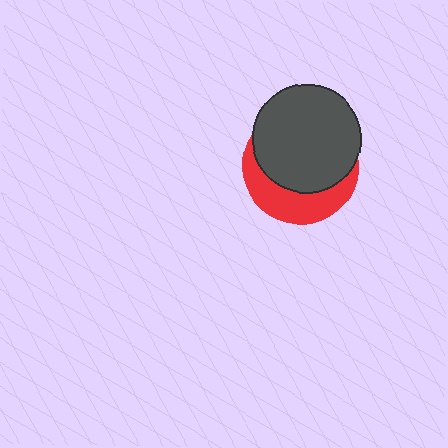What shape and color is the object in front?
The object in front is a dark gray circle.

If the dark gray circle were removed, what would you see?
You would see the complete red circle.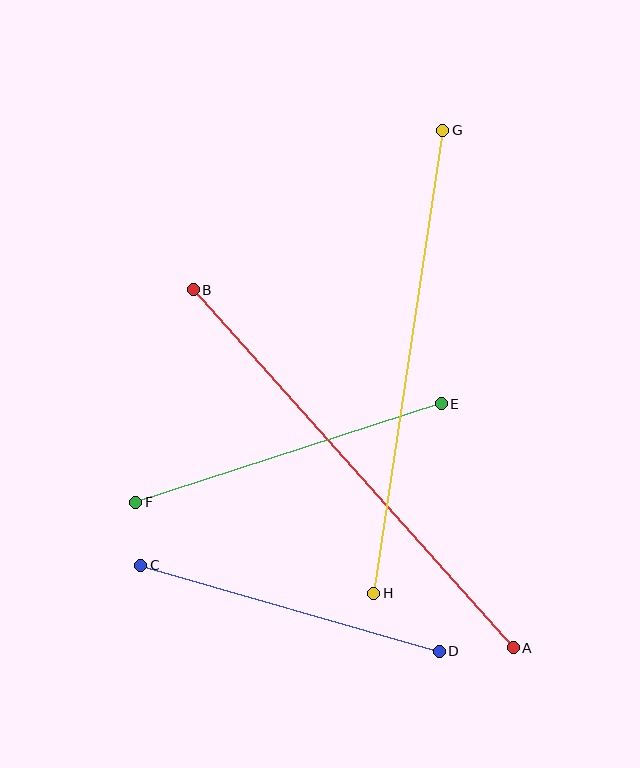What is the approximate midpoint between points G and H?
The midpoint is at approximately (408, 362) pixels.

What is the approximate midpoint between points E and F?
The midpoint is at approximately (288, 453) pixels.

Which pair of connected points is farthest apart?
Points A and B are farthest apart.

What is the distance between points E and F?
The distance is approximately 321 pixels.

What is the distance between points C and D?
The distance is approximately 311 pixels.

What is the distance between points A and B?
The distance is approximately 480 pixels.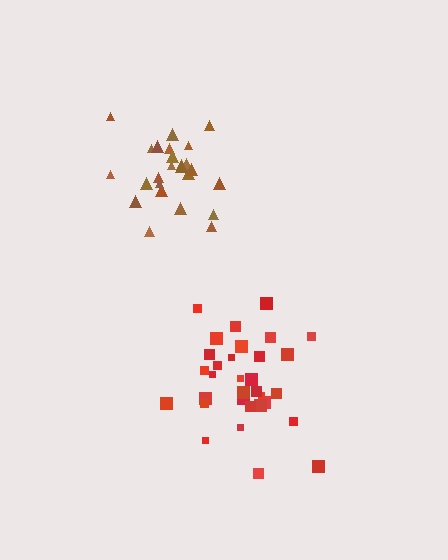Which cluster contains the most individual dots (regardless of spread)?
Red (32).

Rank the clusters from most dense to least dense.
red, brown.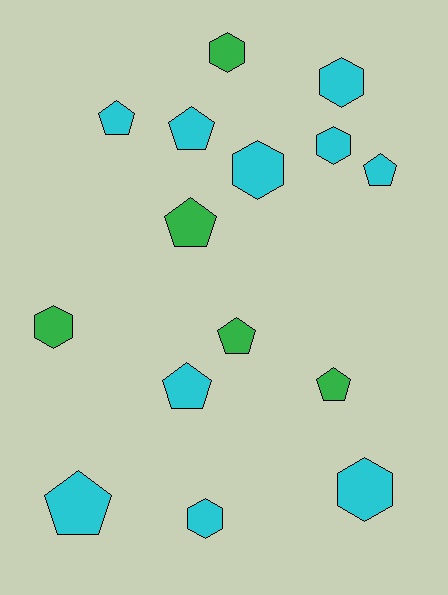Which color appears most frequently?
Cyan, with 10 objects.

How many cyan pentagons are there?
There are 5 cyan pentagons.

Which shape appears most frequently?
Pentagon, with 8 objects.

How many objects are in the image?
There are 15 objects.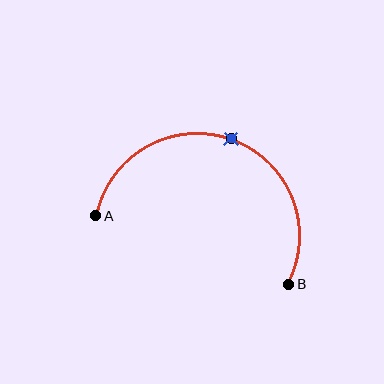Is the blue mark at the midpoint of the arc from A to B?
Yes. The blue mark lies on the arc at equal arc-length from both A and B — it is the arc midpoint.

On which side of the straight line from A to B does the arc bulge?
The arc bulges above the straight line connecting A and B.